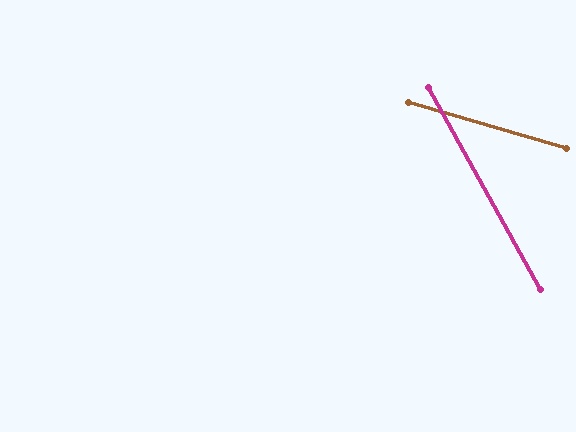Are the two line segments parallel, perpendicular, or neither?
Neither parallel nor perpendicular — they differ by about 45°.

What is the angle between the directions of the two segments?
Approximately 45 degrees.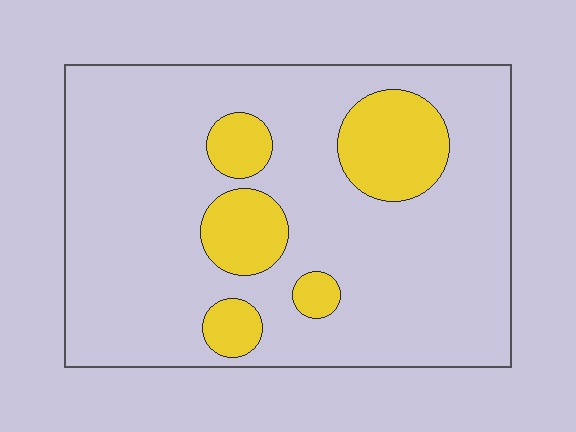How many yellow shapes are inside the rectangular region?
5.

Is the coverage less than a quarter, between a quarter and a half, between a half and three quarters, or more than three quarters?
Less than a quarter.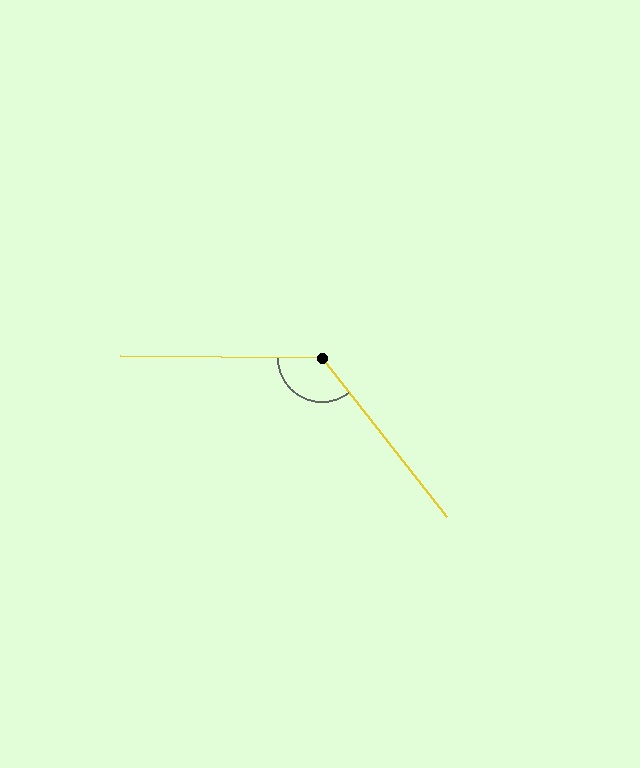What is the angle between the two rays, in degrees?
Approximately 129 degrees.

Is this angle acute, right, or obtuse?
It is obtuse.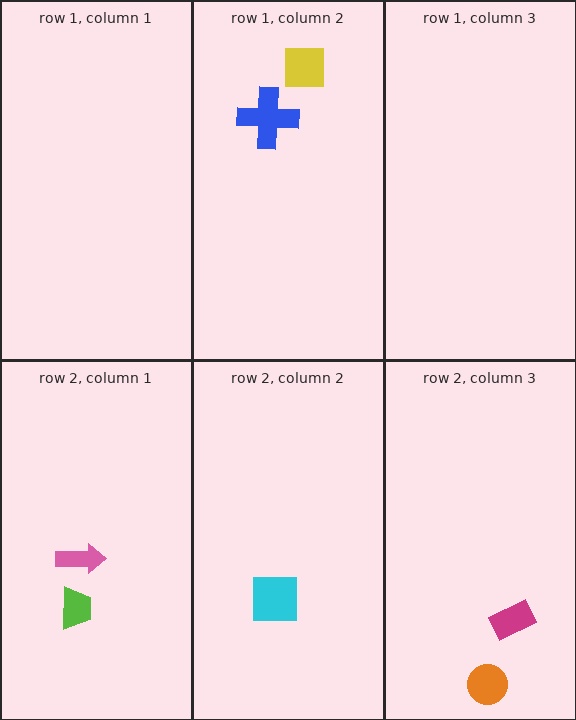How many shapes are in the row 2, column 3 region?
2.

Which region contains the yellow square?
The row 1, column 2 region.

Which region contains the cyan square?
The row 2, column 2 region.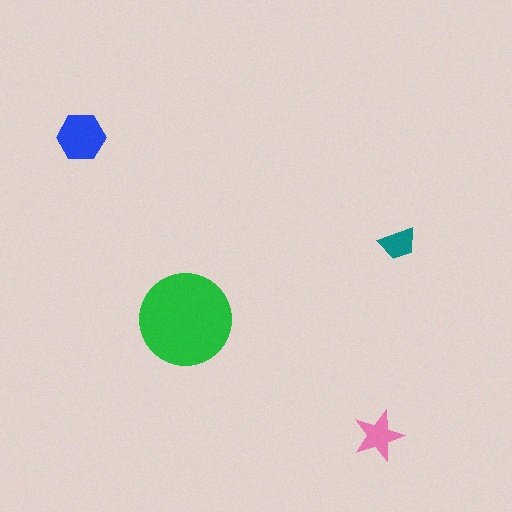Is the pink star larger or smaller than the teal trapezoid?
Larger.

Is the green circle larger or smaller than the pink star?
Larger.